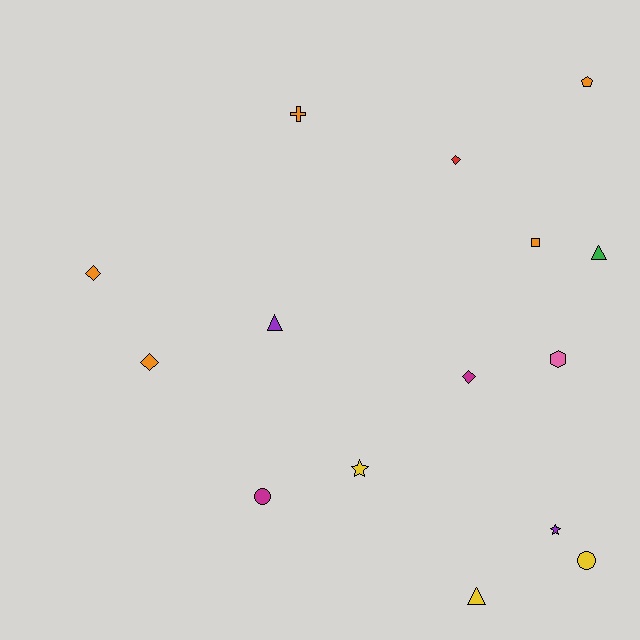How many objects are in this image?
There are 15 objects.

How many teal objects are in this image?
There are no teal objects.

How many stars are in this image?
There are 2 stars.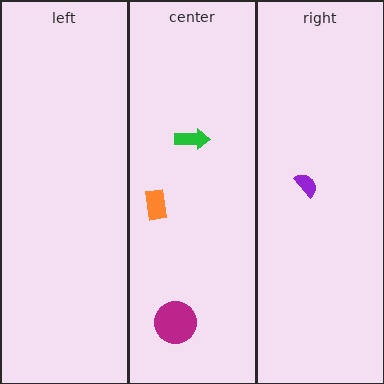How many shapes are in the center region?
3.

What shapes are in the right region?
The purple semicircle.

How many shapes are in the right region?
1.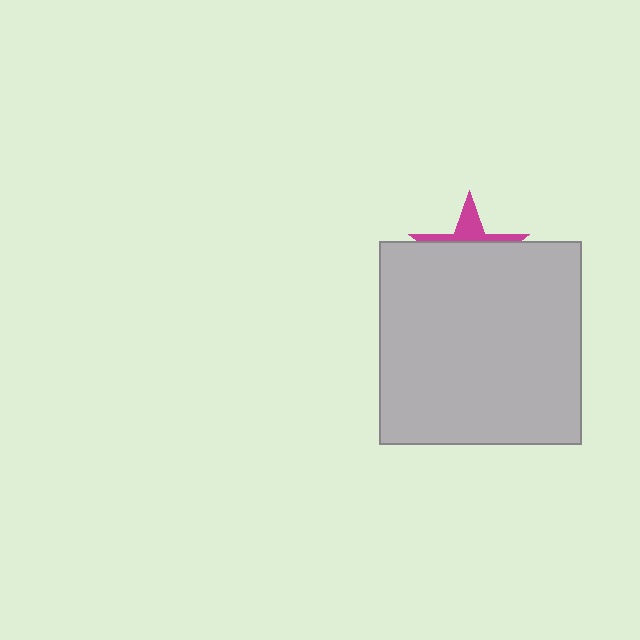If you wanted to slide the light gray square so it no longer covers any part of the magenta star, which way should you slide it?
Slide it down — that is the most direct way to separate the two shapes.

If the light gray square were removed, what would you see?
You would see the complete magenta star.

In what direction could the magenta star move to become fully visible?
The magenta star could move up. That would shift it out from behind the light gray square entirely.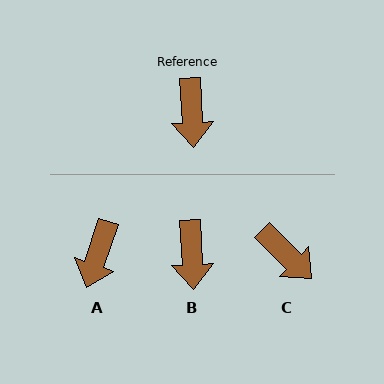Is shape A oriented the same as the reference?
No, it is off by about 22 degrees.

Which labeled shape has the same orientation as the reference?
B.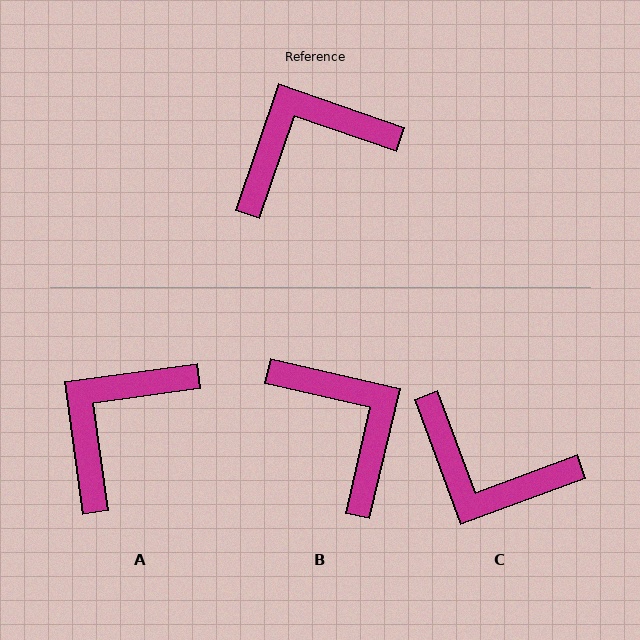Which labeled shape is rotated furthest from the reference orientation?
C, about 129 degrees away.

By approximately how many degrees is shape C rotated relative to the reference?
Approximately 129 degrees counter-clockwise.